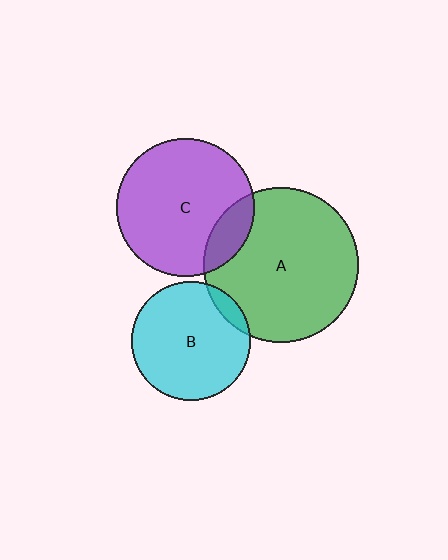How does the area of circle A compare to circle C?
Approximately 1.2 times.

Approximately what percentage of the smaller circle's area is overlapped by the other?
Approximately 15%.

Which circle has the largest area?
Circle A (green).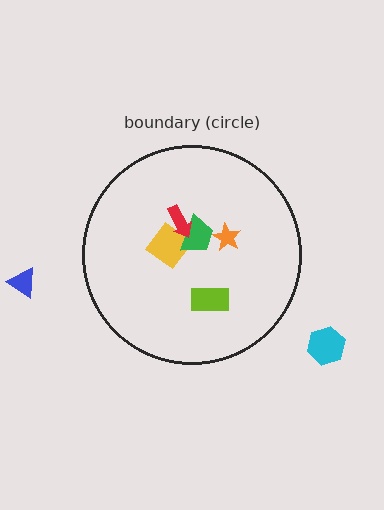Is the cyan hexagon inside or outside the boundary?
Outside.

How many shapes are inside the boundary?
5 inside, 2 outside.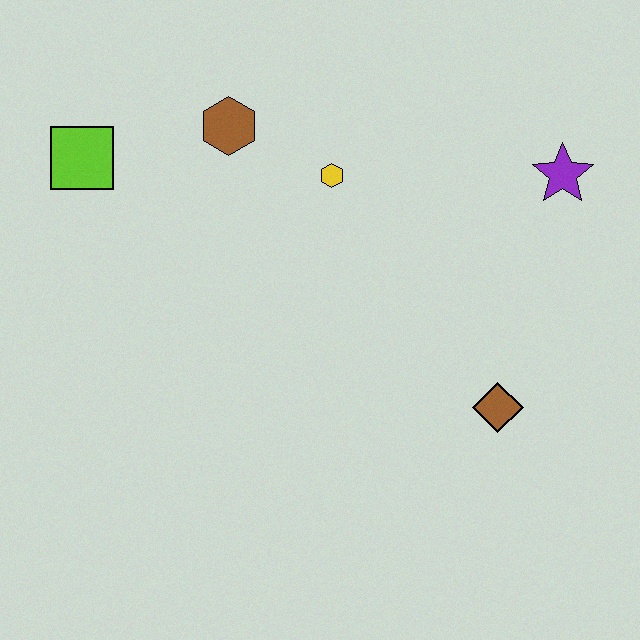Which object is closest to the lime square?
The brown hexagon is closest to the lime square.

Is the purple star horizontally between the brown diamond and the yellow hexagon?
No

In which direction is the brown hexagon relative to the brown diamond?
The brown hexagon is above the brown diamond.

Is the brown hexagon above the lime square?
Yes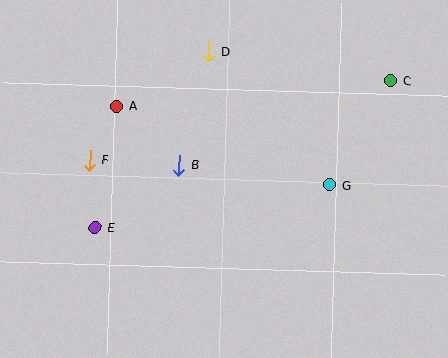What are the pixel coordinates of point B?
Point B is at (179, 165).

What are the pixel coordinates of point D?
Point D is at (209, 51).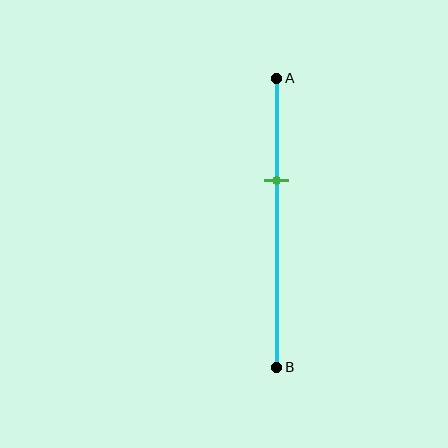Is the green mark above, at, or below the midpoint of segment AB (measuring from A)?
The green mark is above the midpoint of segment AB.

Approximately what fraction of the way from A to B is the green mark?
The green mark is approximately 35% of the way from A to B.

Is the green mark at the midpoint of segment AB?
No, the mark is at about 35% from A, not at the 50% midpoint.